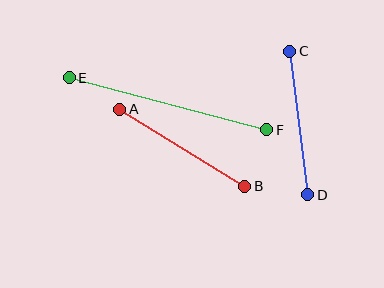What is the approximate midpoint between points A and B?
The midpoint is at approximately (182, 148) pixels.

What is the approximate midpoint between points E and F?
The midpoint is at approximately (168, 104) pixels.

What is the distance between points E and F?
The distance is approximately 204 pixels.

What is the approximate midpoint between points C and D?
The midpoint is at approximately (299, 123) pixels.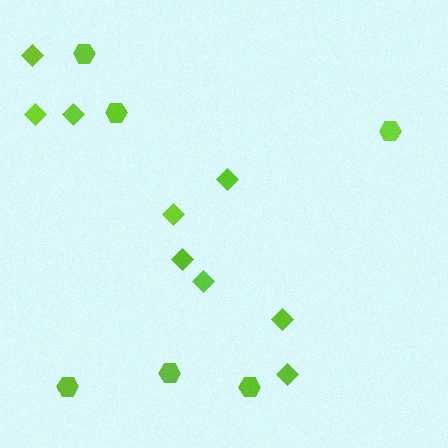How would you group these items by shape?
There are 2 groups: one group of hexagons (6) and one group of diamonds (9).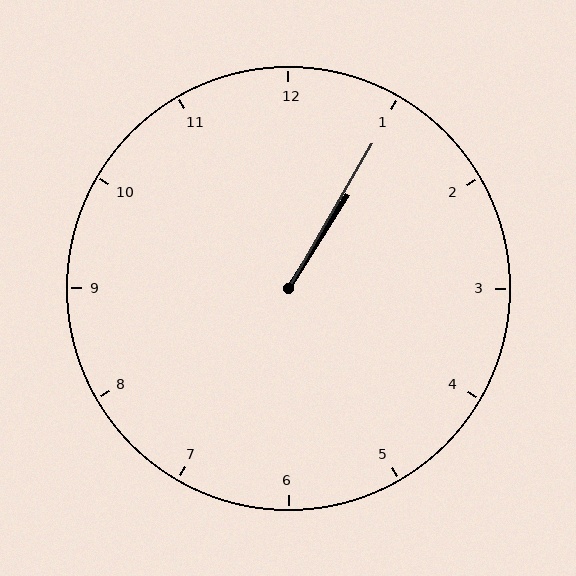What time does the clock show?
1:05.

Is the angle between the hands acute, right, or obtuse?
It is acute.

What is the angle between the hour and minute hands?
Approximately 2 degrees.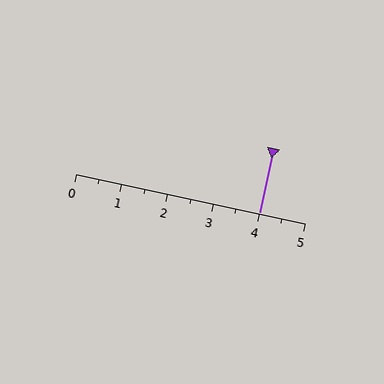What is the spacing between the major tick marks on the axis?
The major ticks are spaced 1 apart.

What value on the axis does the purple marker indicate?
The marker indicates approximately 4.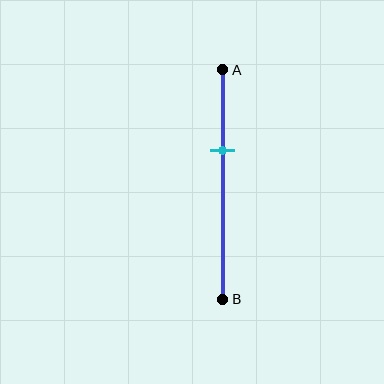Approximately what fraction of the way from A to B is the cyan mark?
The cyan mark is approximately 35% of the way from A to B.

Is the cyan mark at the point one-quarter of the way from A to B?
No, the mark is at about 35% from A, not at the 25% one-quarter point.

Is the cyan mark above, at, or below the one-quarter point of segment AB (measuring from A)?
The cyan mark is below the one-quarter point of segment AB.